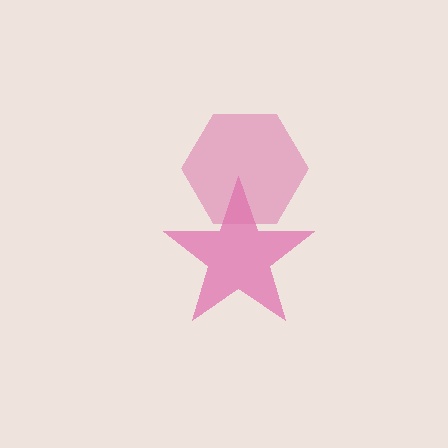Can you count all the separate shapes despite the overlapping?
Yes, there are 2 separate shapes.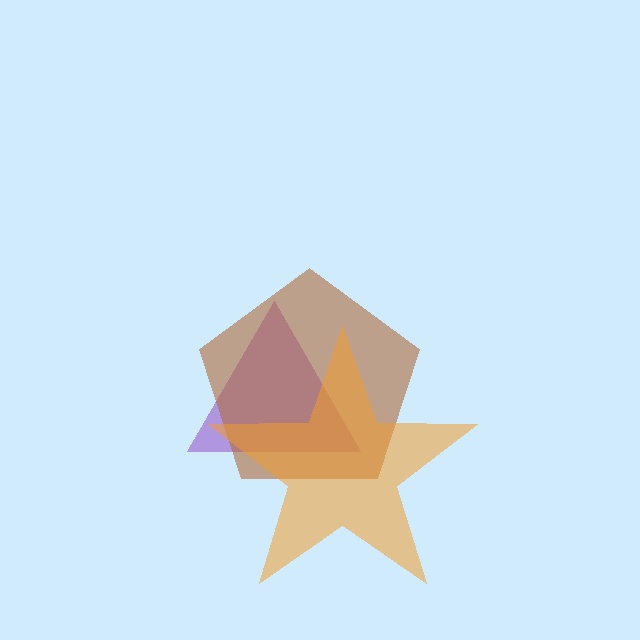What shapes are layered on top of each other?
The layered shapes are: a purple triangle, a brown pentagon, an orange star.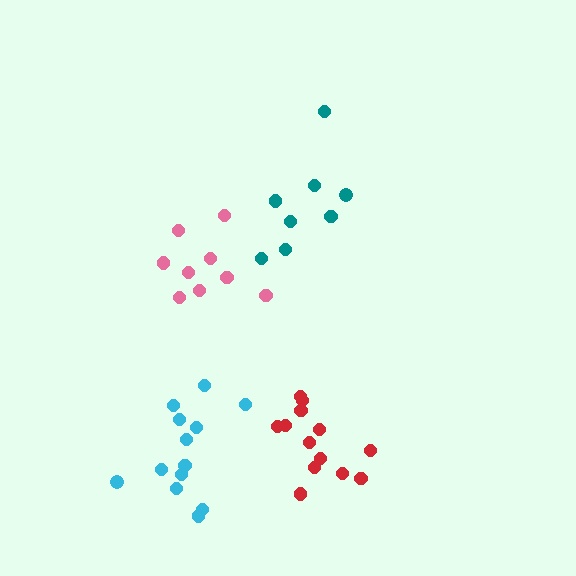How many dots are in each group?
Group 1: 13 dots, Group 2: 10 dots, Group 3: 8 dots, Group 4: 13 dots (44 total).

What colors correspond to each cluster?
The clusters are colored: cyan, pink, teal, red.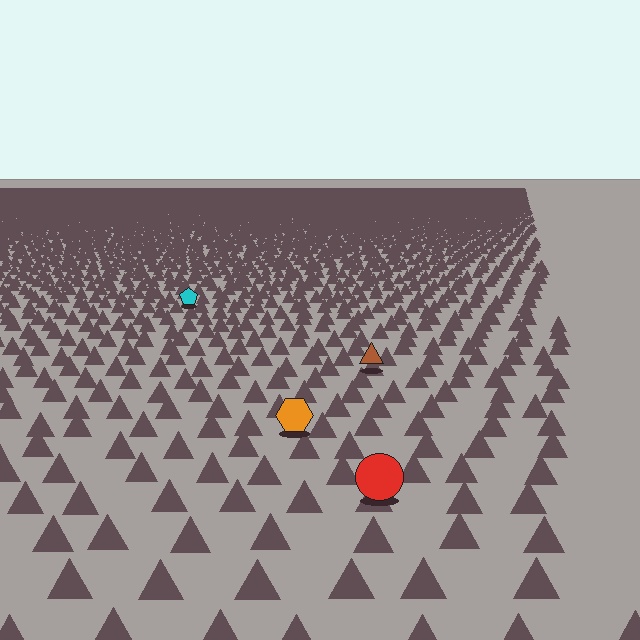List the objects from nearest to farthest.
From nearest to farthest: the red circle, the orange hexagon, the brown triangle, the cyan pentagon.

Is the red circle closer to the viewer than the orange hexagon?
Yes. The red circle is closer — you can tell from the texture gradient: the ground texture is coarser near it.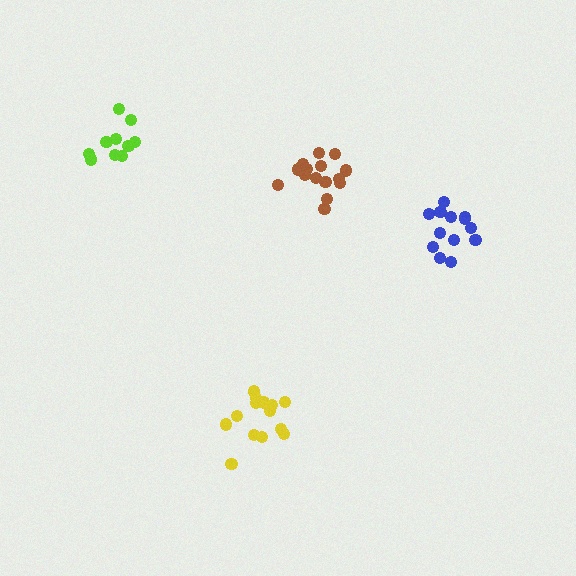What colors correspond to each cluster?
The clusters are colored: lime, blue, brown, yellow.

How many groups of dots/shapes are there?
There are 4 groups.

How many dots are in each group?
Group 1: 10 dots, Group 2: 13 dots, Group 3: 15 dots, Group 4: 14 dots (52 total).